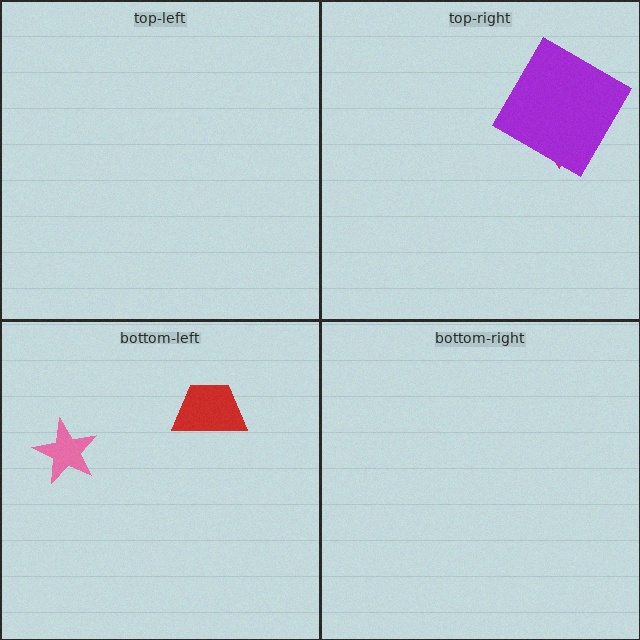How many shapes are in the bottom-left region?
2.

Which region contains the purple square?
The top-right region.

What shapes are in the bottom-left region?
The pink star, the red trapezoid.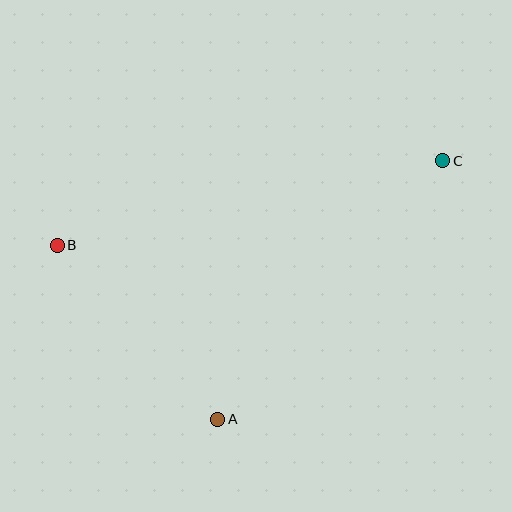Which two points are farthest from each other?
Points B and C are farthest from each other.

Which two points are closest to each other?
Points A and B are closest to each other.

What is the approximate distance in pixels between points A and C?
The distance between A and C is approximately 343 pixels.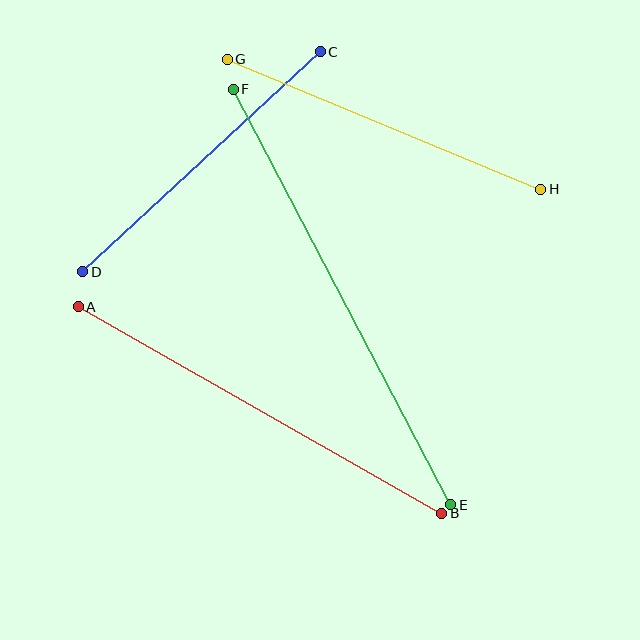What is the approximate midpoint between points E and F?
The midpoint is at approximately (342, 297) pixels.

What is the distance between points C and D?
The distance is approximately 323 pixels.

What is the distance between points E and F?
The distance is approximately 469 pixels.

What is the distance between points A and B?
The distance is approximately 418 pixels.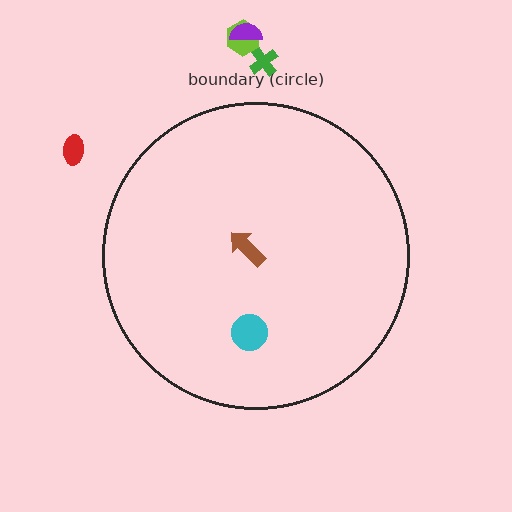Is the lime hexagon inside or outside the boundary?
Outside.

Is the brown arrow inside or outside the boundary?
Inside.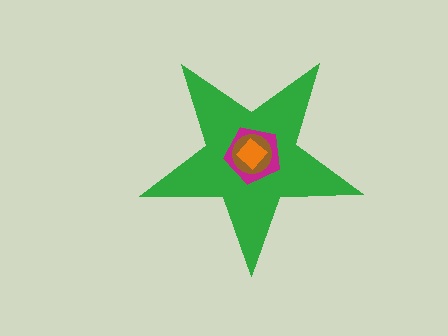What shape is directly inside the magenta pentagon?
The brown circle.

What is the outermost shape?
The green star.